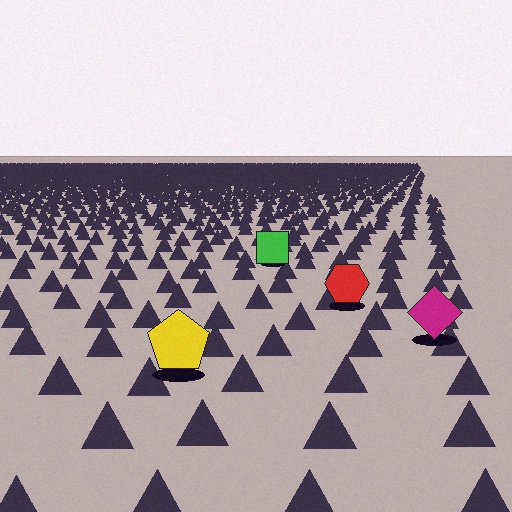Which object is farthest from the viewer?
The green square is farthest from the viewer. It appears smaller and the ground texture around it is denser.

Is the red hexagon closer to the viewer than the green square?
Yes. The red hexagon is closer — you can tell from the texture gradient: the ground texture is coarser near it.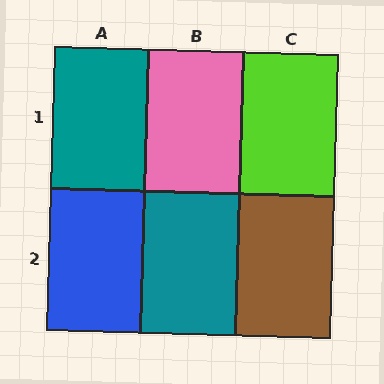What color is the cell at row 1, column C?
Lime.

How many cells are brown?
1 cell is brown.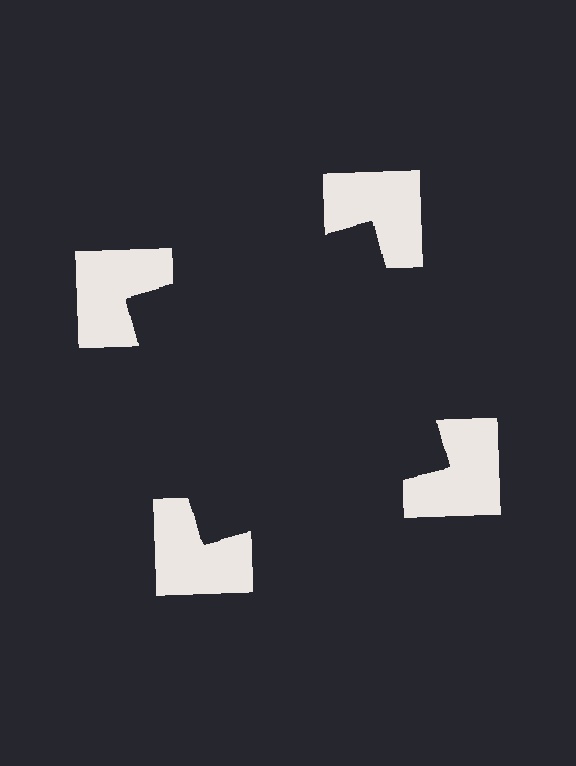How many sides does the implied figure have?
4 sides.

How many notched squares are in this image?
There are 4 — one at each vertex of the illusory square.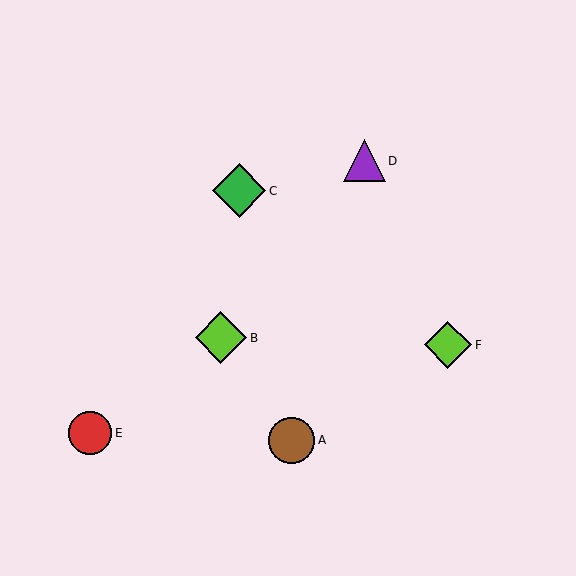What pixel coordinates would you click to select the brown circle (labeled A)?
Click at (292, 440) to select the brown circle A.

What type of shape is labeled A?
Shape A is a brown circle.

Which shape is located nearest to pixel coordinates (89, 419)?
The red circle (labeled E) at (90, 433) is nearest to that location.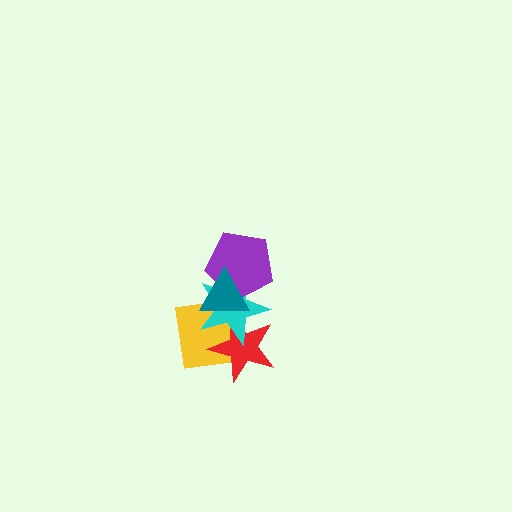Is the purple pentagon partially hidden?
Yes, it is partially covered by another shape.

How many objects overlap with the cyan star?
4 objects overlap with the cyan star.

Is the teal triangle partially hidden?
No, no other shape covers it.